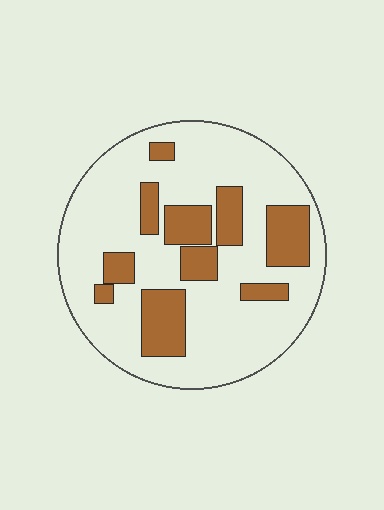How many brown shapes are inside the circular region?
10.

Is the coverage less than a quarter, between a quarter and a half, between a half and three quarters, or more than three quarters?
Between a quarter and a half.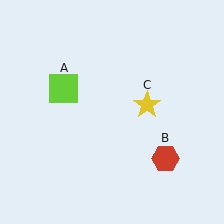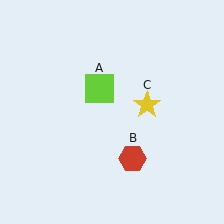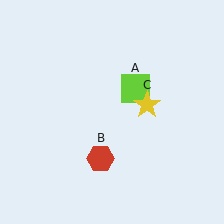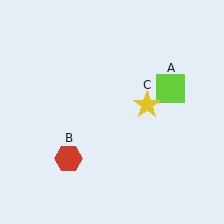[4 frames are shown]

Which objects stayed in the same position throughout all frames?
Yellow star (object C) remained stationary.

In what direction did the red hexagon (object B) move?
The red hexagon (object B) moved left.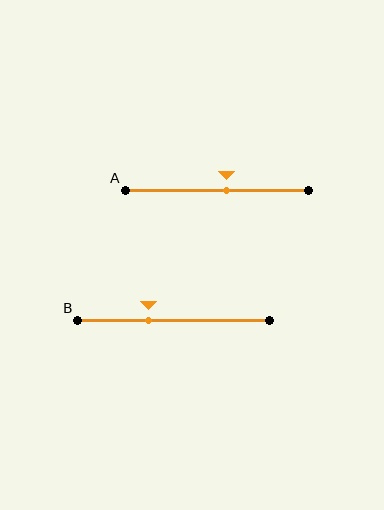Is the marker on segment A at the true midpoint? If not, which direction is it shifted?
No, the marker on segment A is shifted to the right by about 5% of the segment length.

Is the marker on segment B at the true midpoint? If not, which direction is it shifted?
No, the marker on segment B is shifted to the left by about 13% of the segment length.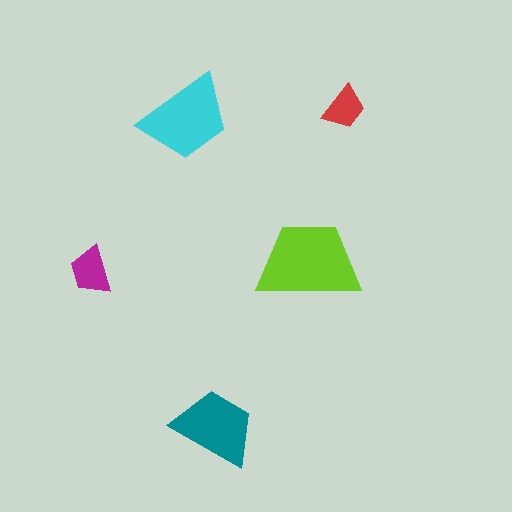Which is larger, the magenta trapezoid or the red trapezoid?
The magenta one.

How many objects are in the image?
There are 5 objects in the image.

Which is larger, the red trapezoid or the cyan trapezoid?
The cyan one.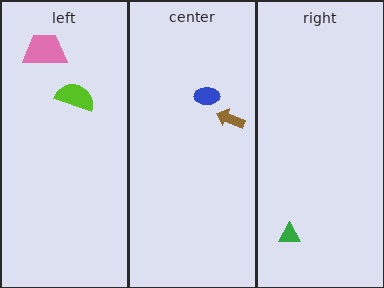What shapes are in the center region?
The brown arrow, the blue ellipse.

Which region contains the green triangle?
The right region.